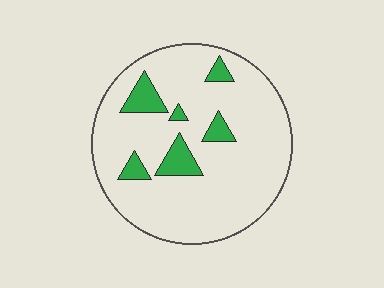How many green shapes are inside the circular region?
6.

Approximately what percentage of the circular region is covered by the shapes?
Approximately 10%.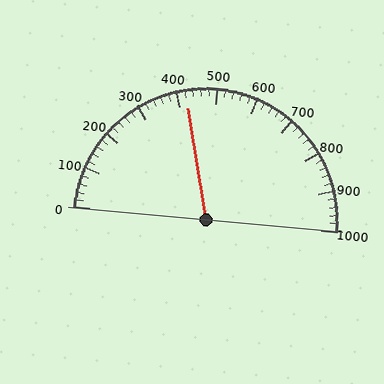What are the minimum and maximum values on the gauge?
The gauge ranges from 0 to 1000.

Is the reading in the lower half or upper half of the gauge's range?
The reading is in the lower half of the range (0 to 1000).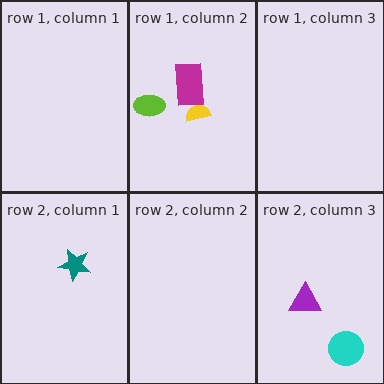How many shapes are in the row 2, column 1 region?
1.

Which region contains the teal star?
The row 2, column 1 region.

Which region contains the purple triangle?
The row 2, column 3 region.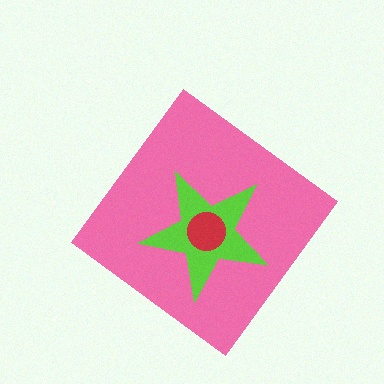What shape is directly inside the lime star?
The red circle.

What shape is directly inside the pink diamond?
The lime star.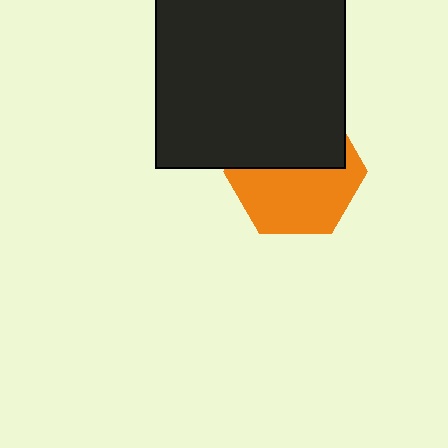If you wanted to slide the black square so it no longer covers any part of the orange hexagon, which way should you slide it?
Slide it up — that is the most direct way to separate the two shapes.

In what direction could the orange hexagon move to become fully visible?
The orange hexagon could move down. That would shift it out from behind the black square entirely.